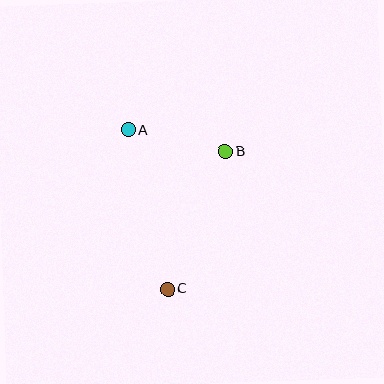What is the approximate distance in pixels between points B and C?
The distance between B and C is approximately 149 pixels.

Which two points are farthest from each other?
Points A and C are farthest from each other.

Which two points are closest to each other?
Points A and B are closest to each other.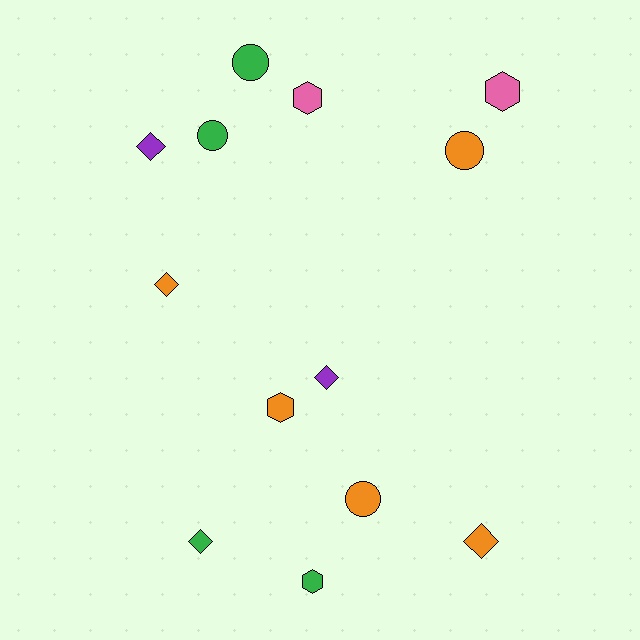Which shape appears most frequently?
Diamond, with 5 objects.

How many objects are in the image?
There are 13 objects.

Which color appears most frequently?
Orange, with 5 objects.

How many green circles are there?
There are 2 green circles.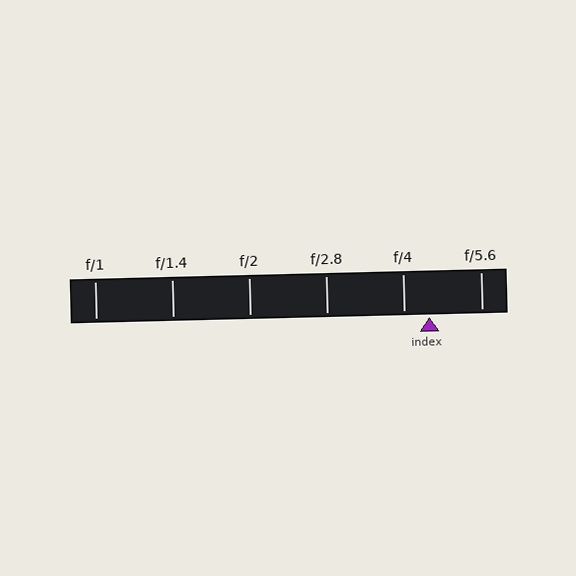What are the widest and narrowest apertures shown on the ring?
The widest aperture shown is f/1 and the narrowest is f/5.6.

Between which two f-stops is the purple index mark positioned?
The index mark is between f/4 and f/5.6.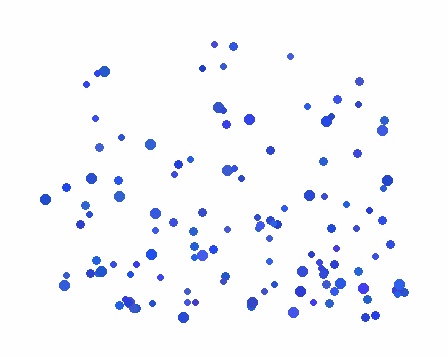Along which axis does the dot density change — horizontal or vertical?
Vertical.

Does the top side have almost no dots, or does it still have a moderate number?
Still a moderate number, just noticeably fewer than the bottom.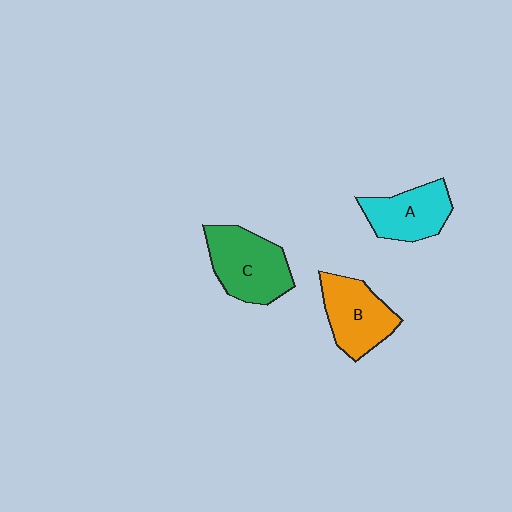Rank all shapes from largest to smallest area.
From largest to smallest: C (green), B (orange), A (cyan).